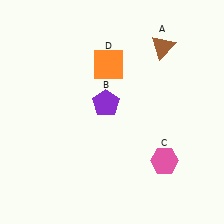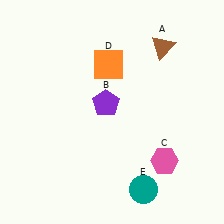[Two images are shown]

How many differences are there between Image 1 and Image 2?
There is 1 difference between the two images.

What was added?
A teal circle (E) was added in Image 2.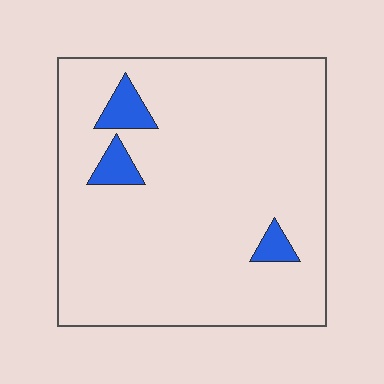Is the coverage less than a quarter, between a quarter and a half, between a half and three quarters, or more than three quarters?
Less than a quarter.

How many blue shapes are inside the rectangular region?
3.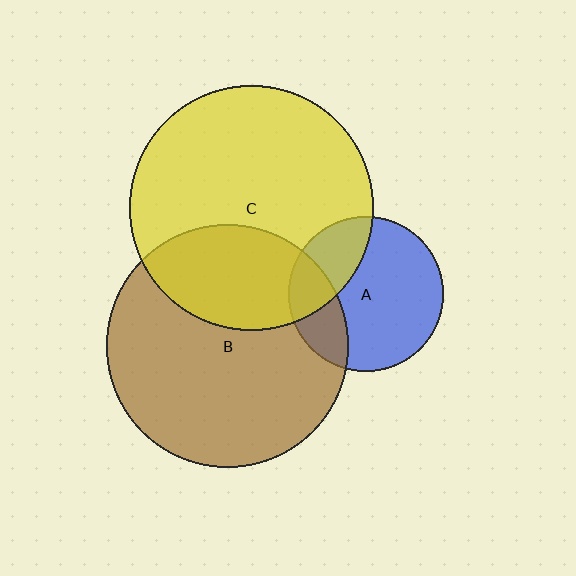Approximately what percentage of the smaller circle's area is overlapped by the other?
Approximately 25%.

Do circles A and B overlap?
Yes.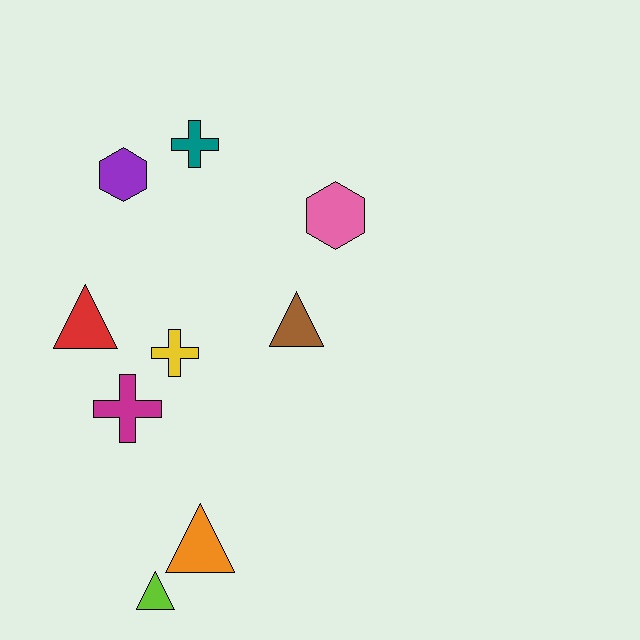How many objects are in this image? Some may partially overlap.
There are 9 objects.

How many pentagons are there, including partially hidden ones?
There are no pentagons.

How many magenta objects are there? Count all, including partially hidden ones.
There is 1 magenta object.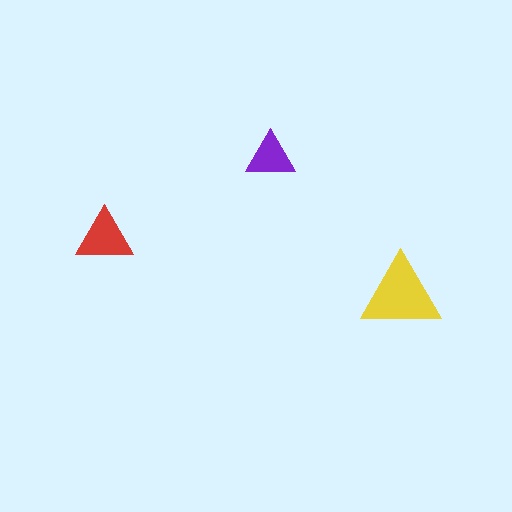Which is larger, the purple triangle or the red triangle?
The red one.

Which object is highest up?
The purple triangle is topmost.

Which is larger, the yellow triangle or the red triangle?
The yellow one.